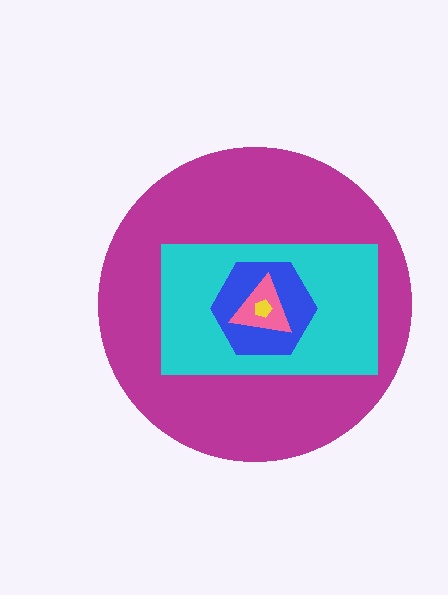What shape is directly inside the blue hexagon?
The pink triangle.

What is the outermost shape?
The magenta circle.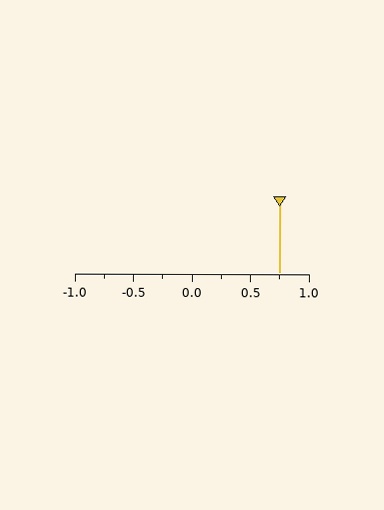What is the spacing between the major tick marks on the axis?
The major ticks are spaced 0.5 apart.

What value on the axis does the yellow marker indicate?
The marker indicates approximately 0.75.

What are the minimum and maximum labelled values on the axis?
The axis runs from -1.0 to 1.0.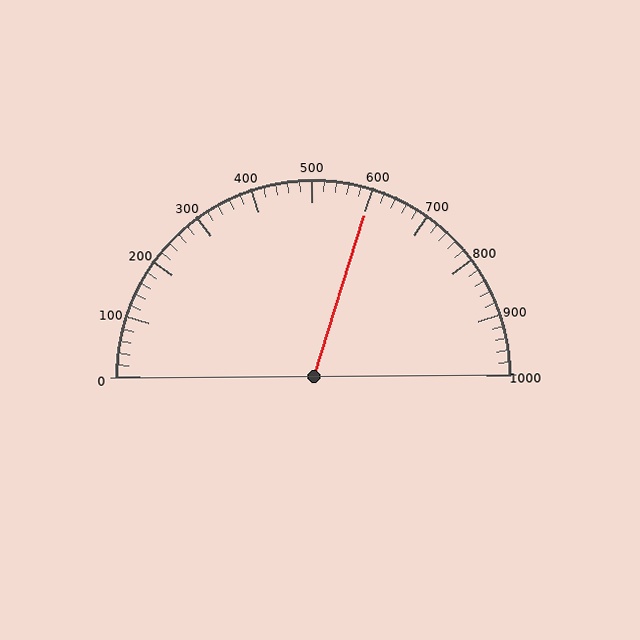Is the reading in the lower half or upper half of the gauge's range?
The reading is in the upper half of the range (0 to 1000).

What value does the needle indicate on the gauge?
The needle indicates approximately 600.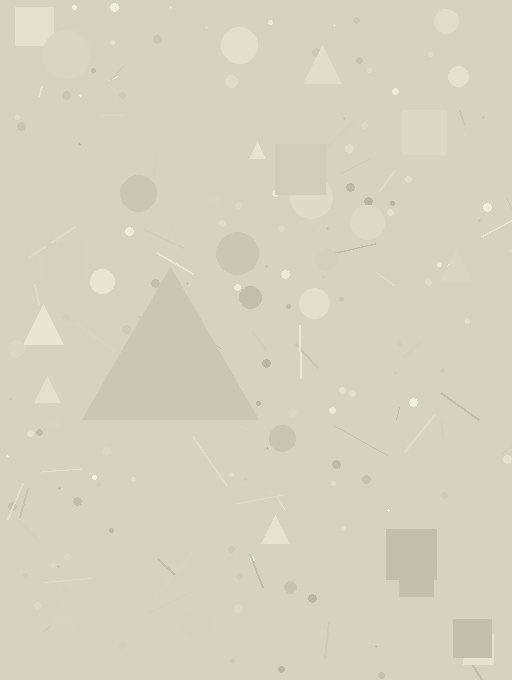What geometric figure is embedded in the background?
A triangle is embedded in the background.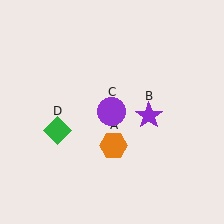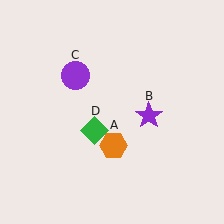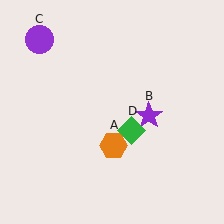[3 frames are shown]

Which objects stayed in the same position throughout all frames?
Orange hexagon (object A) and purple star (object B) remained stationary.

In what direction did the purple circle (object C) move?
The purple circle (object C) moved up and to the left.